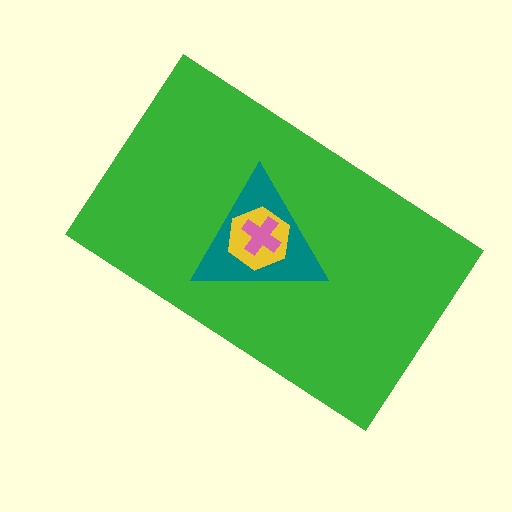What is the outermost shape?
The green rectangle.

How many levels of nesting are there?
4.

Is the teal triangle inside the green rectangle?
Yes.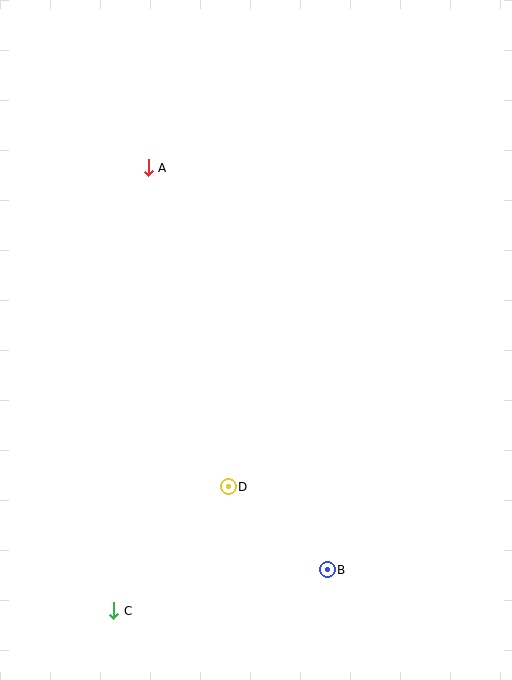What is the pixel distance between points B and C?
The distance between B and C is 217 pixels.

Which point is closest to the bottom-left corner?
Point C is closest to the bottom-left corner.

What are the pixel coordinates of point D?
Point D is at (228, 487).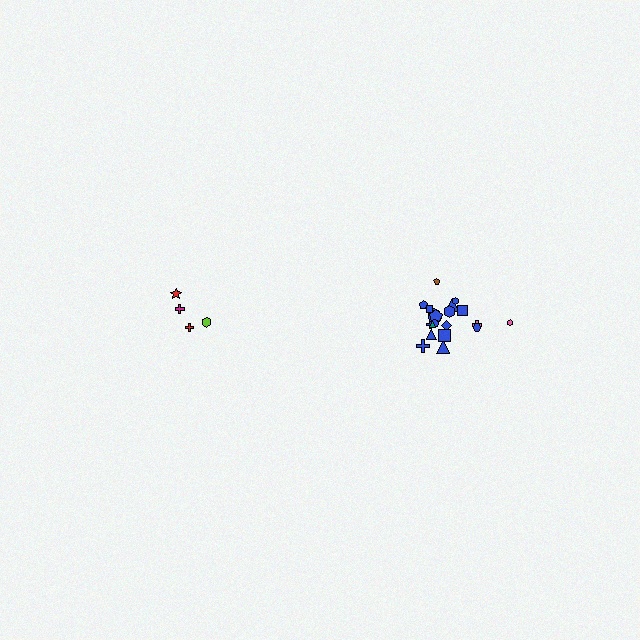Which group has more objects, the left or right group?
The right group.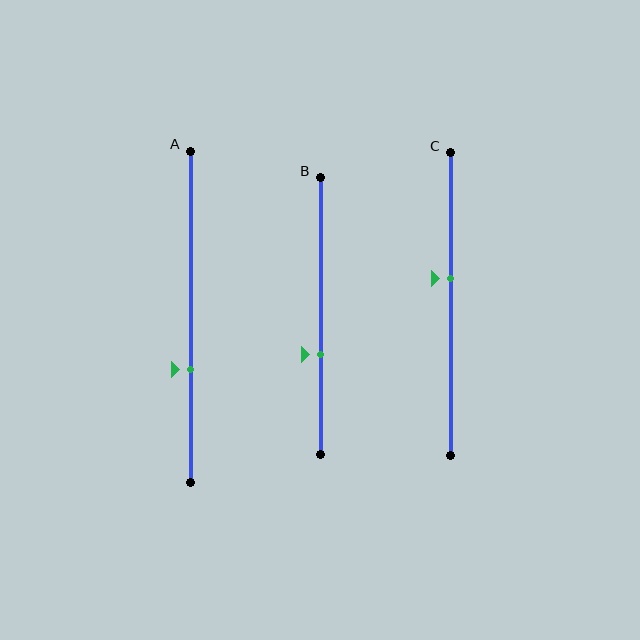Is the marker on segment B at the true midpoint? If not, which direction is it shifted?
No, the marker on segment B is shifted downward by about 14% of the segment length.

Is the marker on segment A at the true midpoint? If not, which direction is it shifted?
No, the marker on segment A is shifted downward by about 16% of the segment length.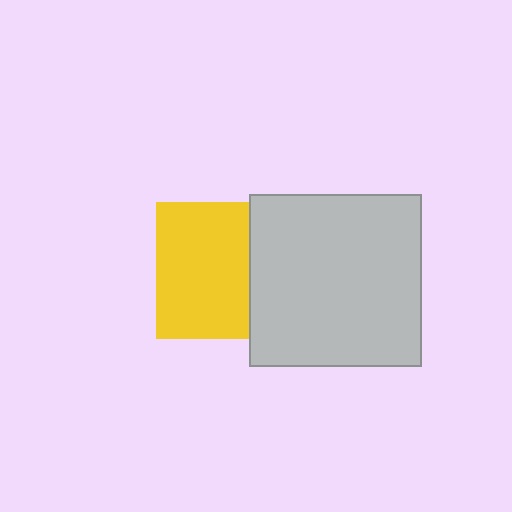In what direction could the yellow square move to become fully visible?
The yellow square could move left. That would shift it out from behind the light gray square entirely.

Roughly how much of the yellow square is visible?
Most of it is visible (roughly 68%).